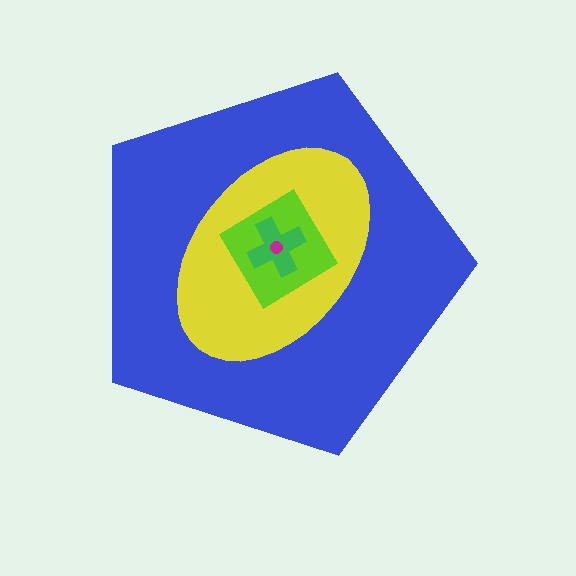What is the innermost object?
The magenta circle.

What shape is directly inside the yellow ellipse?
The lime diamond.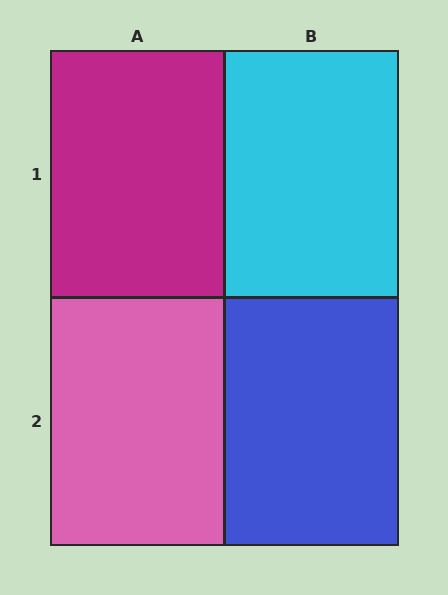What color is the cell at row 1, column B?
Cyan.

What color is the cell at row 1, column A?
Magenta.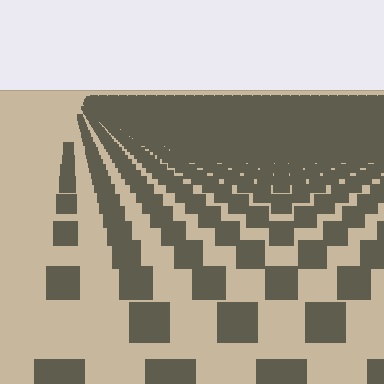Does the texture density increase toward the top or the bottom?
Density increases toward the top.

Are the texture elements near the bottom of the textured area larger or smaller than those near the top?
Larger. Near the bottom, elements are closer to the viewer and appear at a bigger on-screen size.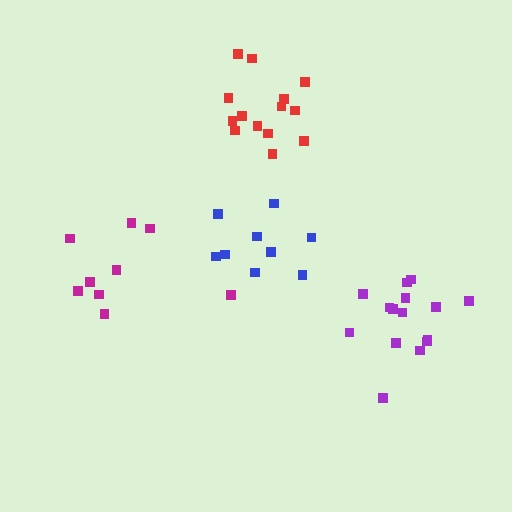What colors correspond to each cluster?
The clusters are colored: blue, purple, red, magenta.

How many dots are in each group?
Group 1: 9 dots, Group 2: 15 dots, Group 3: 14 dots, Group 4: 9 dots (47 total).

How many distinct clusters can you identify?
There are 4 distinct clusters.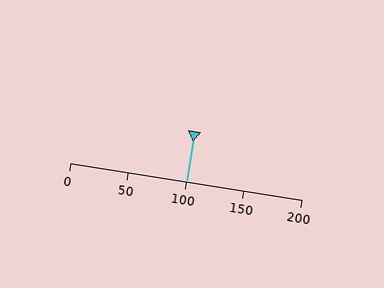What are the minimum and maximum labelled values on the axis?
The axis runs from 0 to 200.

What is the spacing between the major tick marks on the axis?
The major ticks are spaced 50 apart.